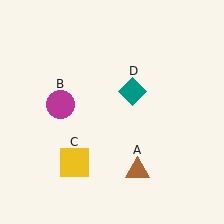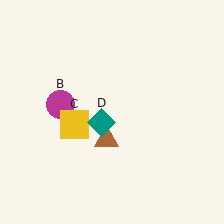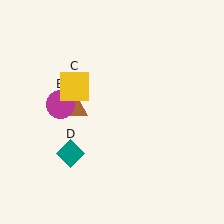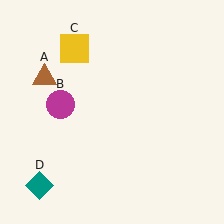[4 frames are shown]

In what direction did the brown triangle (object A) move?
The brown triangle (object A) moved up and to the left.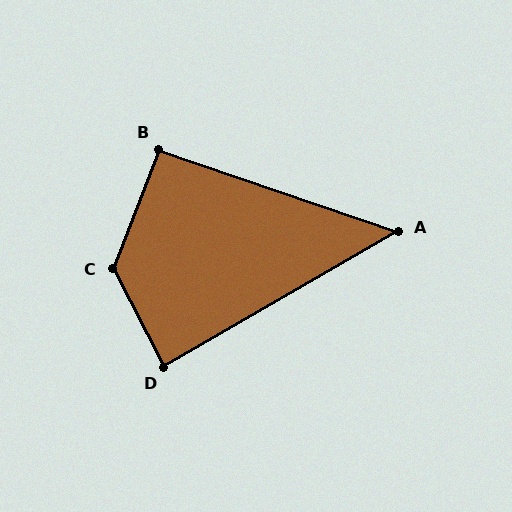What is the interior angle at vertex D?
Approximately 88 degrees (approximately right).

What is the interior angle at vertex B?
Approximately 92 degrees (approximately right).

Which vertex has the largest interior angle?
C, at approximately 131 degrees.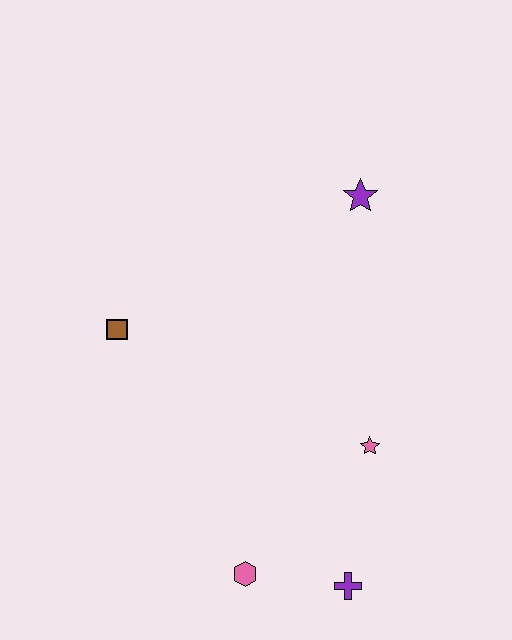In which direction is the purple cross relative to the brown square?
The purple cross is below the brown square.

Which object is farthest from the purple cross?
The purple star is farthest from the purple cross.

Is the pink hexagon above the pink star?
No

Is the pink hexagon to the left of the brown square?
No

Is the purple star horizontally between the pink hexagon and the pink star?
Yes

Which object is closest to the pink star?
The purple cross is closest to the pink star.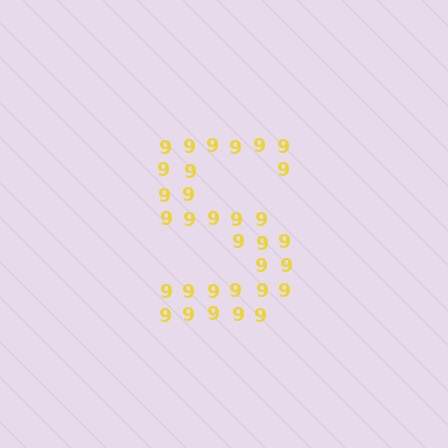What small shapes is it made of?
It is made of small digit 9's.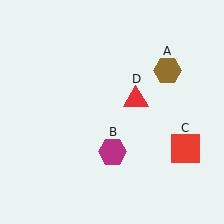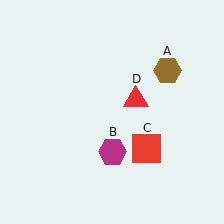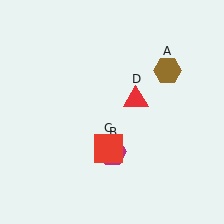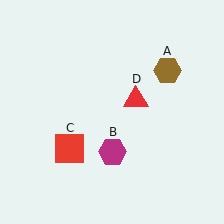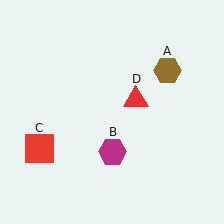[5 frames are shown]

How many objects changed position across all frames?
1 object changed position: red square (object C).